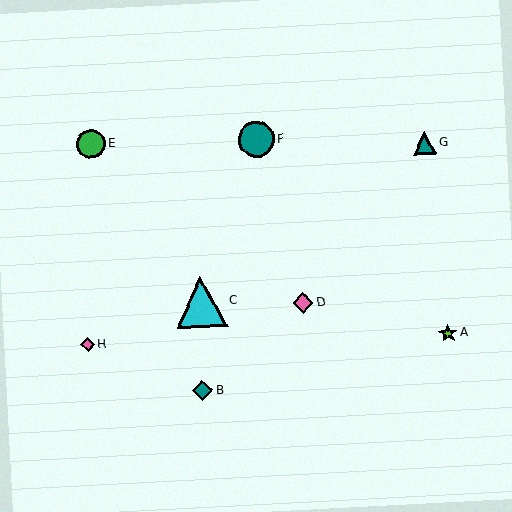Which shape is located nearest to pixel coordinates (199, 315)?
The cyan triangle (labeled C) at (201, 302) is nearest to that location.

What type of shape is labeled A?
Shape A is a lime star.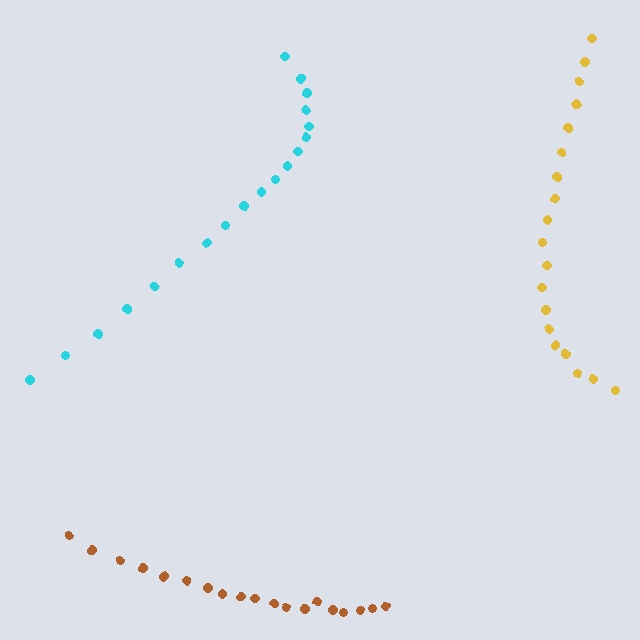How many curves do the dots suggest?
There are 3 distinct paths.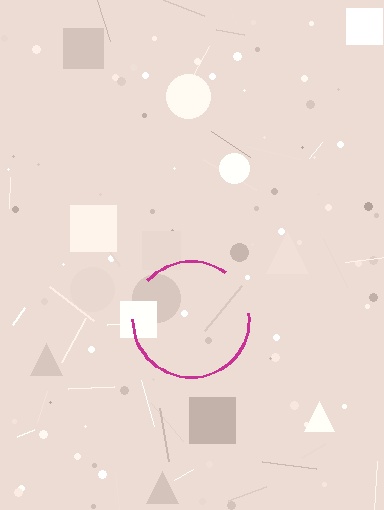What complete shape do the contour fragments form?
The contour fragments form a circle.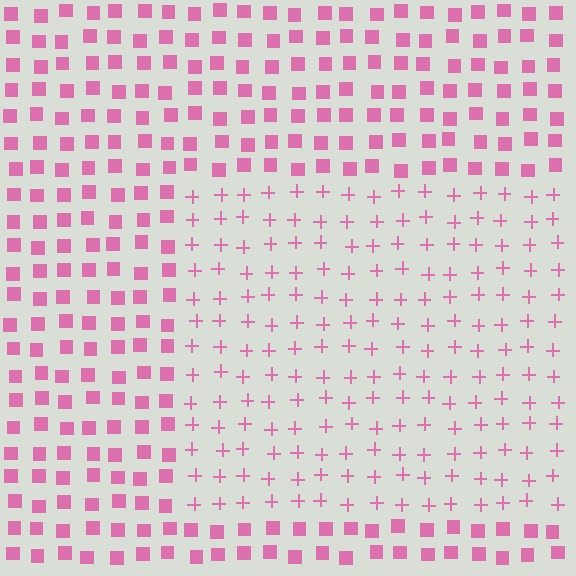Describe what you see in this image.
The image is filled with small pink elements arranged in a uniform grid. A rectangle-shaped region contains plus signs, while the surrounding area contains squares. The boundary is defined purely by the change in element shape.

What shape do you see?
I see a rectangle.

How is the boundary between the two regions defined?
The boundary is defined by a change in element shape: plus signs inside vs. squares outside. All elements share the same color and spacing.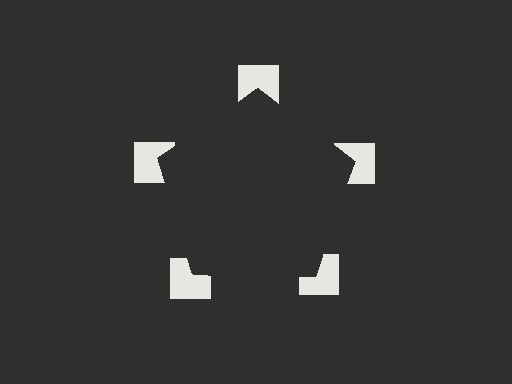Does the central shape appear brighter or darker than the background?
It typically appears slightly darker than the background, even though no actual brightness change is drawn.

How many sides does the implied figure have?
5 sides.